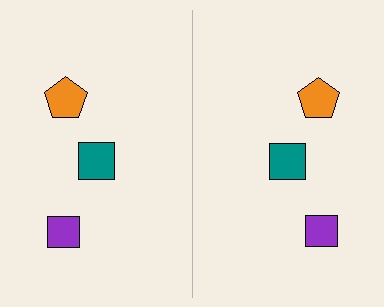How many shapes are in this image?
There are 6 shapes in this image.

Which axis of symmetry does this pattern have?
The pattern has a vertical axis of symmetry running through the center of the image.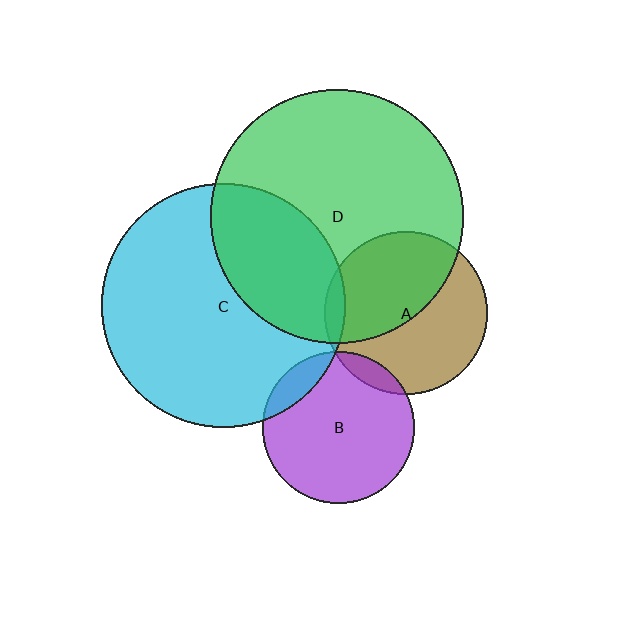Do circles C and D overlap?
Yes.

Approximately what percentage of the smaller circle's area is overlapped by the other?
Approximately 30%.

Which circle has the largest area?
Circle D (green).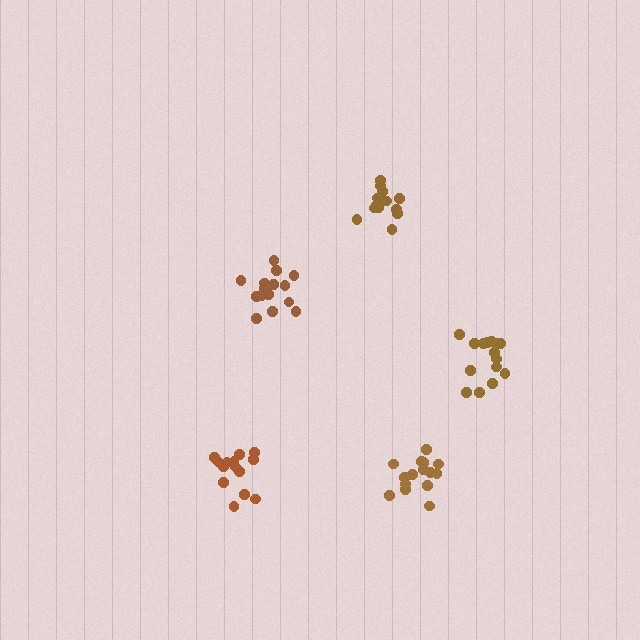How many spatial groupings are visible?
There are 5 spatial groupings.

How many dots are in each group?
Group 1: 15 dots, Group 2: 15 dots, Group 3: 14 dots, Group 4: 13 dots, Group 5: 15 dots (72 total).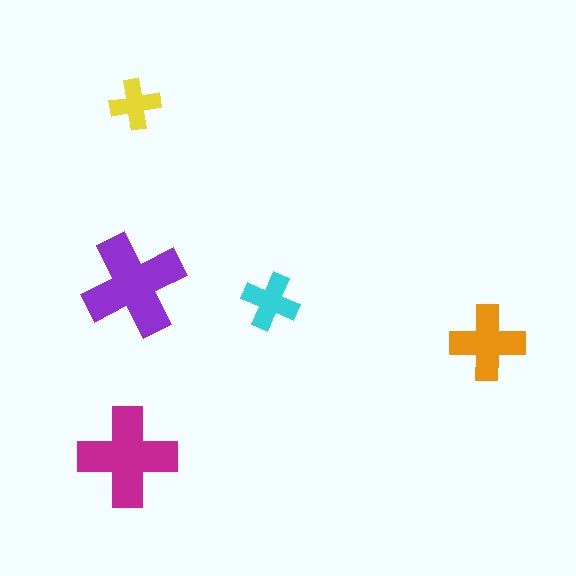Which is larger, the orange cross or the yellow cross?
The orange one.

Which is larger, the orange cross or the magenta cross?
The magenta one.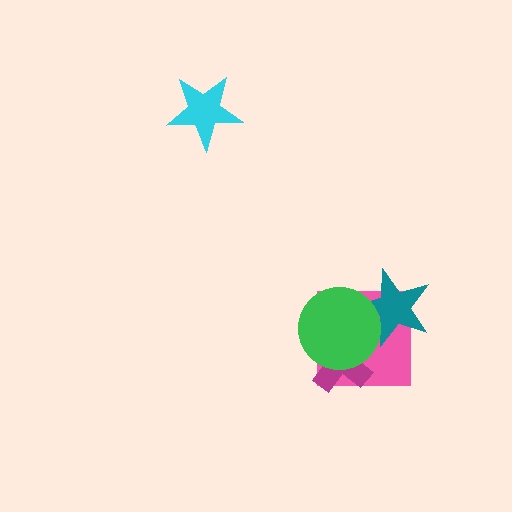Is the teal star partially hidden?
Yes, it is partially covered by another shape.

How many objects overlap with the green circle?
3 objects overlap with the green circle.